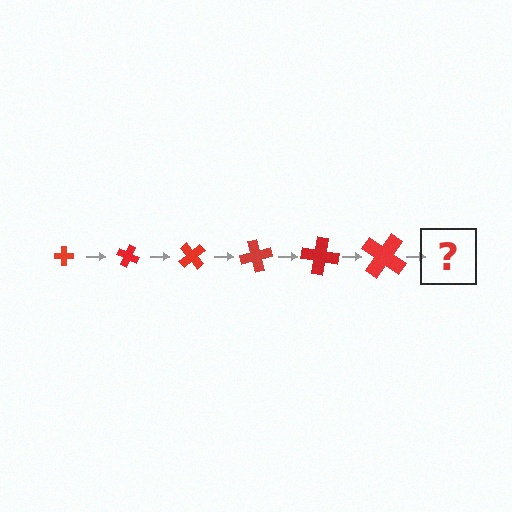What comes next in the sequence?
The next element should be a cross, larger than the previous one and rotated 150 degrees from the start.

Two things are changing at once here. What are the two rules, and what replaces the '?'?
The two rules are that the cross grows larger each step and it rotates 25 degrees each step. The '?' should be a cross, larger than the previous one and rotated 150 degrees from the start.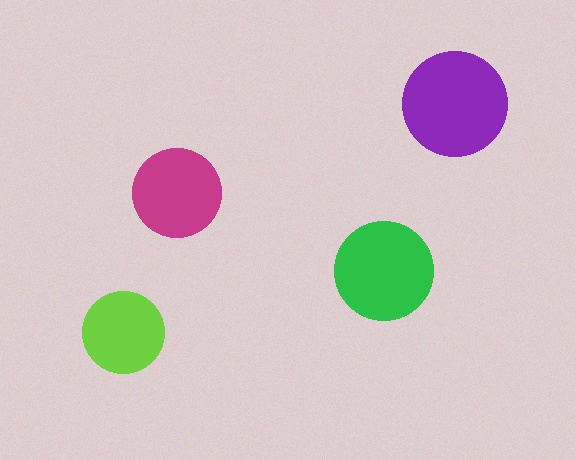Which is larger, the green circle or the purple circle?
The purple one.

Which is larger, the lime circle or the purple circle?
The purple one.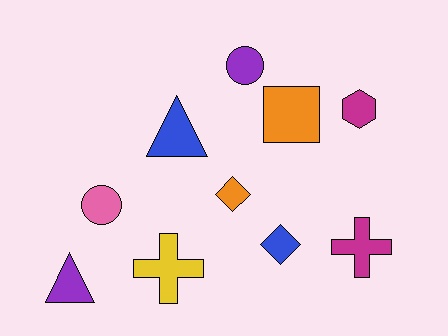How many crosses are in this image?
There are 2 crosses.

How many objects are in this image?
There are 10 objects.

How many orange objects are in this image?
There are 2 orange objects.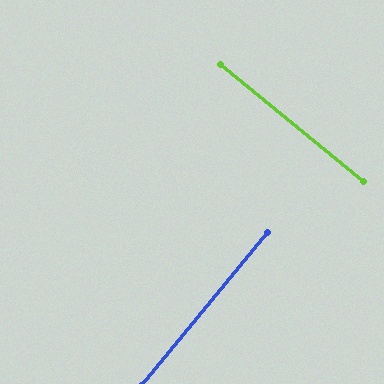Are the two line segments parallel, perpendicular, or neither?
Perpendicular — they meet at approximately 90°.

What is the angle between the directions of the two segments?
Approximately 90 degrees.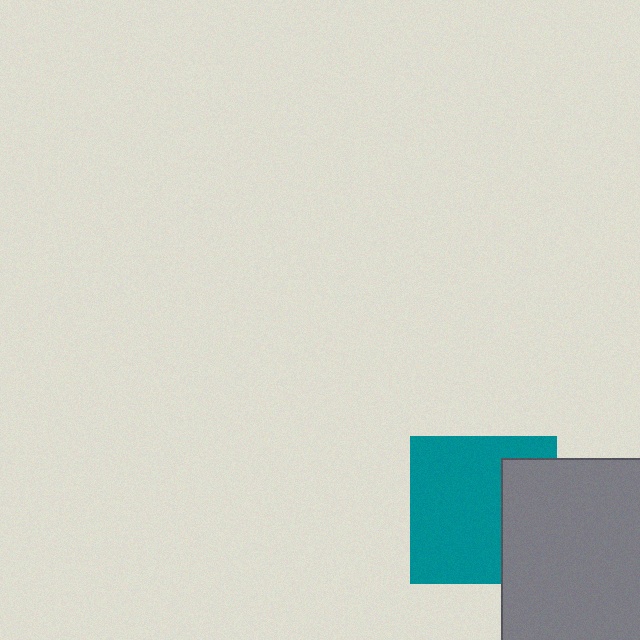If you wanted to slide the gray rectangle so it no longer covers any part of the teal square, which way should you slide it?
Slide it right — that is the most direct way to separate the two shapes.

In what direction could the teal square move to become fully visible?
The teal square could move left. That would shift it out from behind the gray rectangle entirely.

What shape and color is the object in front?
The object in front is a gray rectangle.